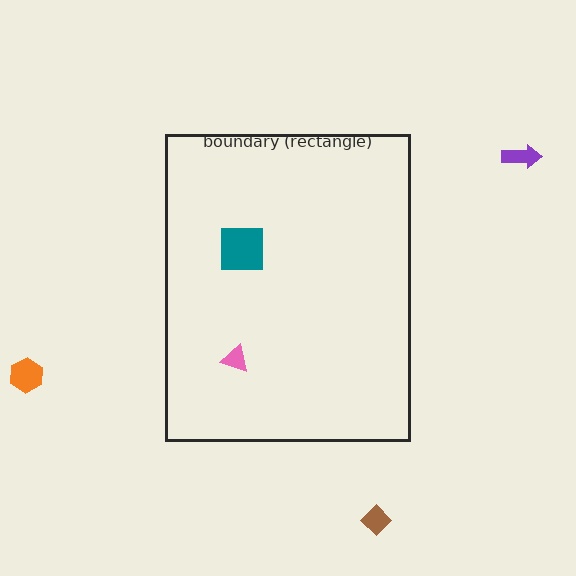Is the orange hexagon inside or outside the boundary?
Outside.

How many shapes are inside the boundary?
2 inside, 3 outside.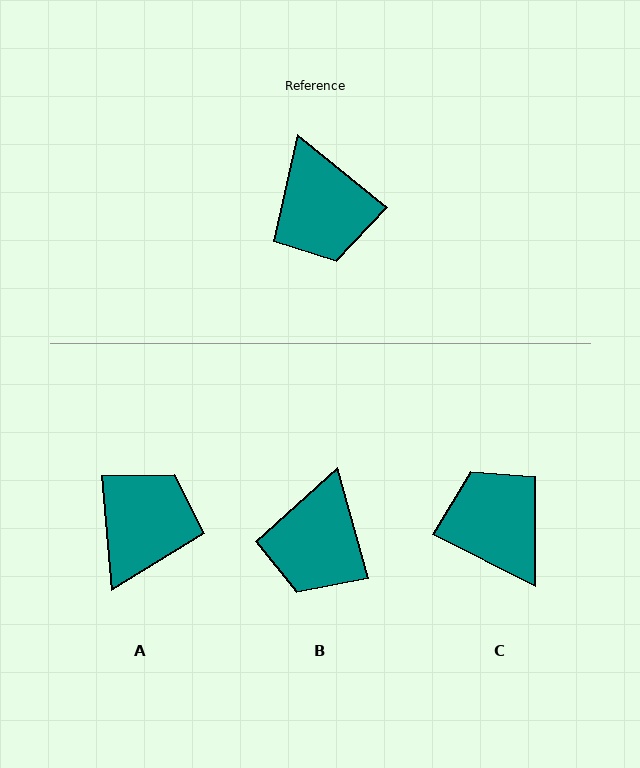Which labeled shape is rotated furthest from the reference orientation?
C, about 167 degrees away.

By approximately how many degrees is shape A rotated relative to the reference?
Approximately 134 degrees counter-clockwise.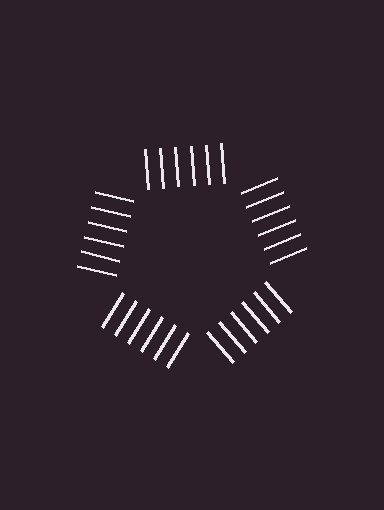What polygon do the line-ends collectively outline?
An illusory pentagon — the line segments terminate on its edges but no continuous stroke is drawn.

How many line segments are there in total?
30 — 6 along each of the 5 edges.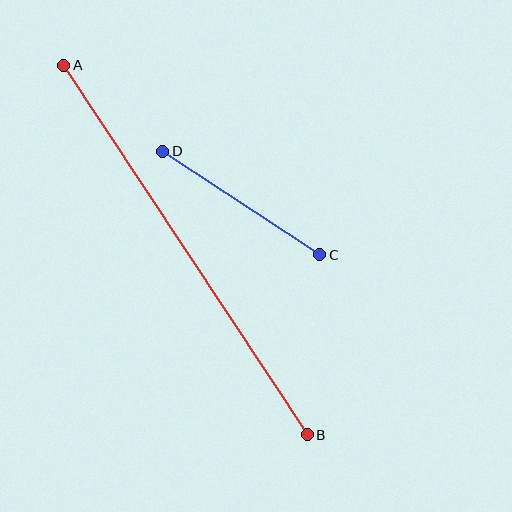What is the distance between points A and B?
The distance is approximately 442 pixels.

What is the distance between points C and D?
The distance is approximately 189 pixels.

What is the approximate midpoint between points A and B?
The midpoint is at approximately (185, 250) pixels.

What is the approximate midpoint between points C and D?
The midpoint is at approximately (241, 203) pixels.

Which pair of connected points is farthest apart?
Points A and B are farthest apart.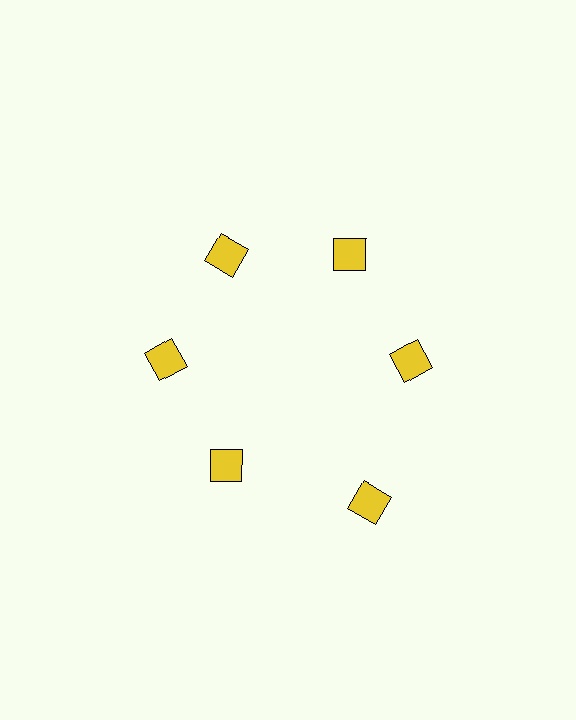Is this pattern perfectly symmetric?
No. The 6 yellow diamonds are arranged in a ring, but one element near the 5 o'clock position is pushed outward from the center, breaking the 6-fold rotational symmetry.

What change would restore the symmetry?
The symmetry would be restored by moving it inward, back onto the ring so that all 6 diamonds sit at equal angles and equal distance from the center.